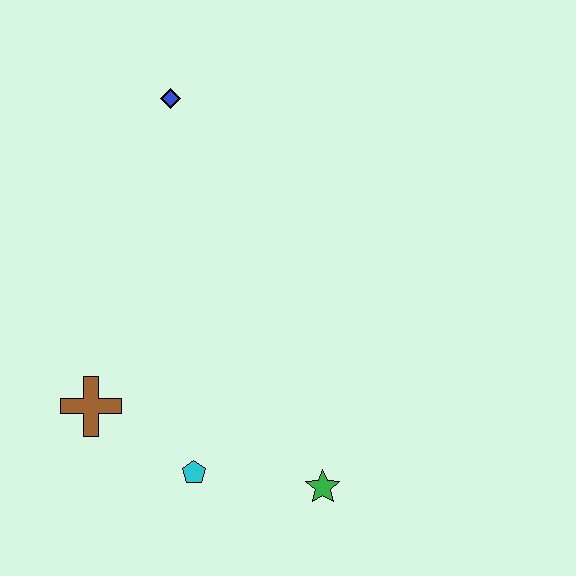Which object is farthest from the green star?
The blue diamond is farthest from the green star.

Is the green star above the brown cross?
No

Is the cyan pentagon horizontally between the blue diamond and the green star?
Yes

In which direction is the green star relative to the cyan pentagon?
The green star is to the right of the cyan pentagon.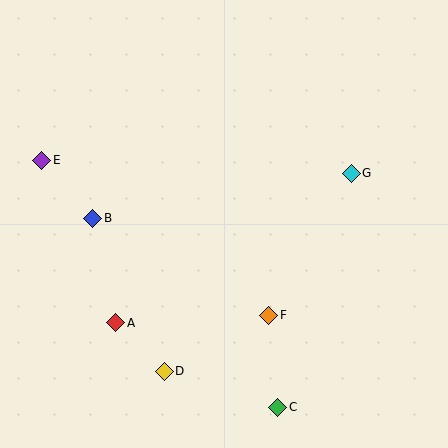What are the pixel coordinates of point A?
Point A is at (116, 323).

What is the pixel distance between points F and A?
The distance between F and A is 153 pixels.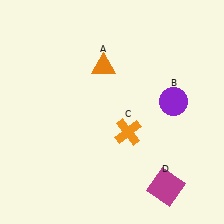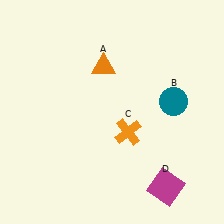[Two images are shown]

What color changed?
The circle (B) changed from purple in Image 1 to teal in Image 2.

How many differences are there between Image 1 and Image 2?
There is 1 difference between the two images.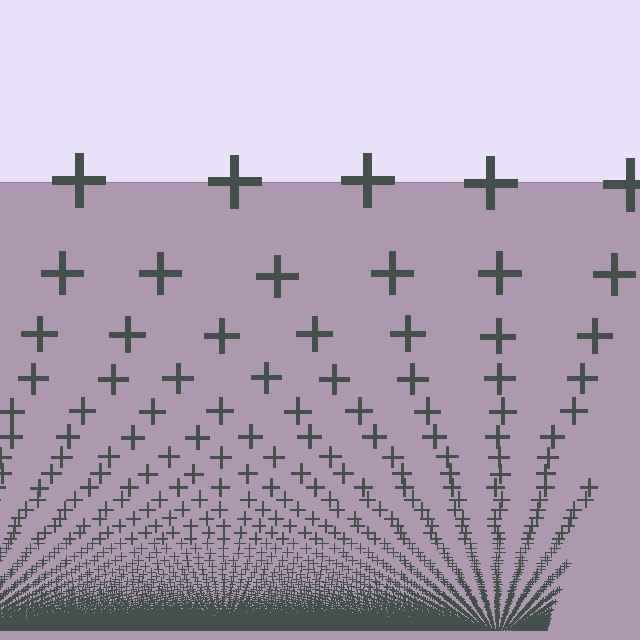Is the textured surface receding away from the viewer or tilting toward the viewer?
The surface appears to tilt toward the viewer. Texture elements get larger and sparser toward the top.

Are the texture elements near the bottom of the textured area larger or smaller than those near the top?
Smaller. The gradient is inverted — elements near the bottom are smaller and denser.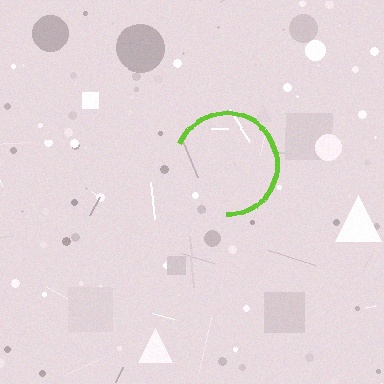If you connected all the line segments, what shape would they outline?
They would outline a circle.